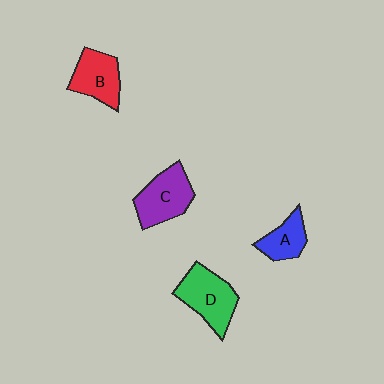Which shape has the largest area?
Shape D (green).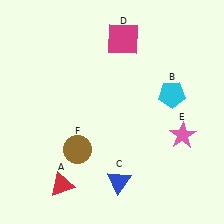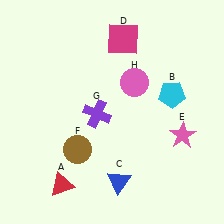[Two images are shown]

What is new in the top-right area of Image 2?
A pink circle (H) was added in the top-right area of Image 2.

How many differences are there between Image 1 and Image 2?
There are 2 differences between the two images.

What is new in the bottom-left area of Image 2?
A purple cross (G) was added in the bottom-left area of Image 2.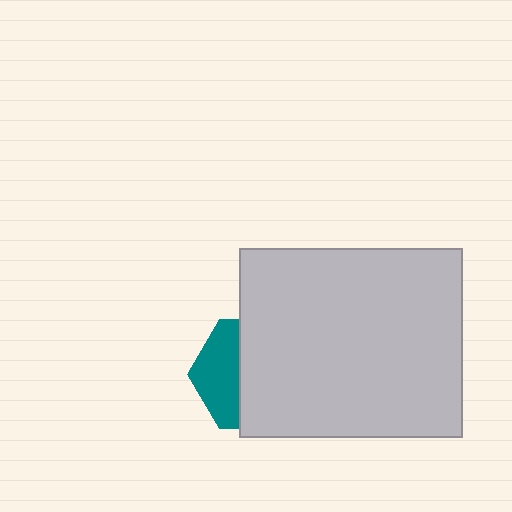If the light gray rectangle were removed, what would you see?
You would see the complete teal hexagon.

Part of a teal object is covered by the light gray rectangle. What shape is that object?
It is a hexagon.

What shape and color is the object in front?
The object in front is a light gray rectangle.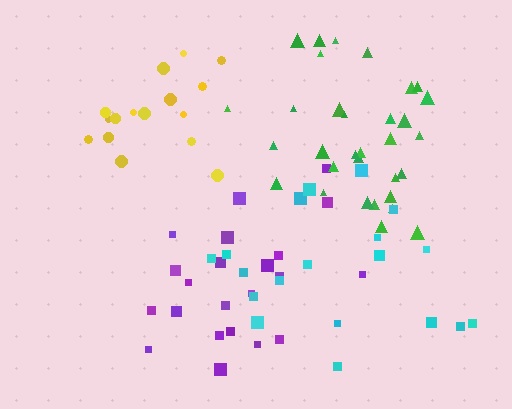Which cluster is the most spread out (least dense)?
Cyan.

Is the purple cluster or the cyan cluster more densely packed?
Purple.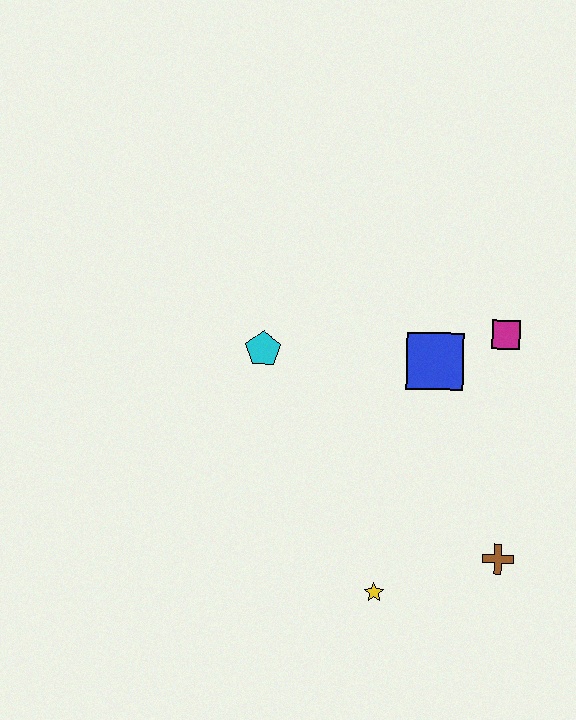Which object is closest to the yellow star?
The brown cross is closest to the yellow star.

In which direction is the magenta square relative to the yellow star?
The magenta square is above the yellow star.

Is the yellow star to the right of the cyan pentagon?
Yes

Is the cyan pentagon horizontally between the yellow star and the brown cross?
No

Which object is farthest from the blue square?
The yellow star is farthest from the blue square.